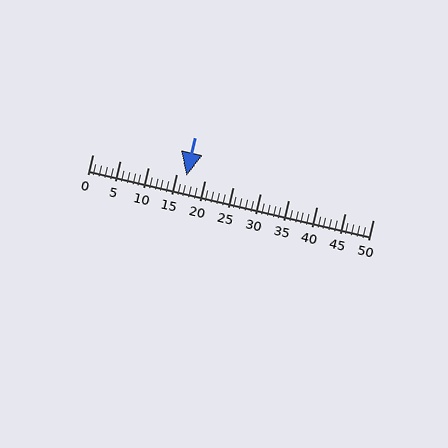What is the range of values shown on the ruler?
The ruler shows values from 0 to 50.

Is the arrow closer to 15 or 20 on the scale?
The arrow is closer to 15.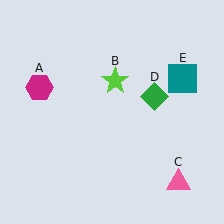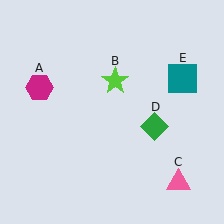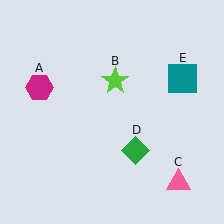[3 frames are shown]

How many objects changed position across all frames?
1 object changed position: green diamond (object D).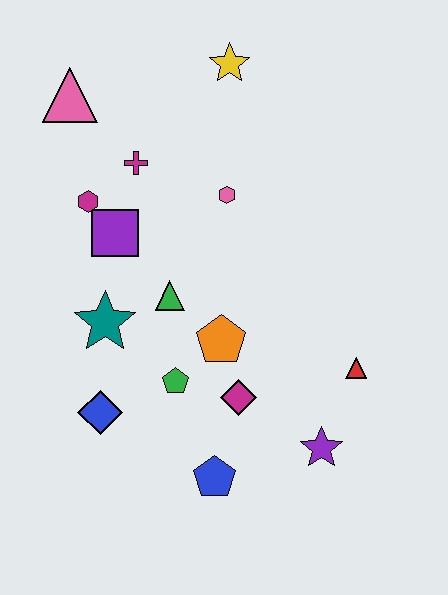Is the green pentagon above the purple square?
No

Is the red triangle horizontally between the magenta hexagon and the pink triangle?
No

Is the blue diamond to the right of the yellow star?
No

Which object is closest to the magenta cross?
The magenta hexagon is closest to the magenta cross.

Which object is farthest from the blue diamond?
The yellow star is farthest from the blue diamond.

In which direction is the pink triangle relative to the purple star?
The pink triangle is above the purple star.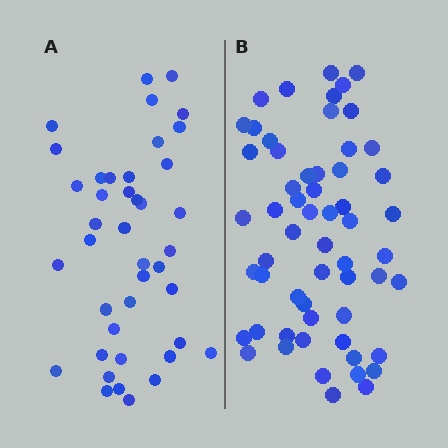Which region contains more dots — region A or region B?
Region B (the right region) has more dots.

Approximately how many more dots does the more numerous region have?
Region B has approximately 15 more dots than region A.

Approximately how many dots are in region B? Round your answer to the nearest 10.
About 60 dots. (The exact count is 58, which rounds to 60.)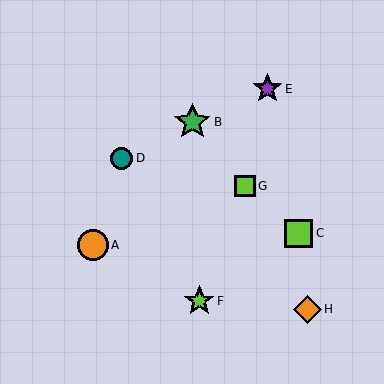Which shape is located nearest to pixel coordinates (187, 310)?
The lime star (labeled F) at (199, 301) is nearest to that location.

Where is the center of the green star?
The center of the green star is at (192, 122).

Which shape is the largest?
The green star (labeled B) is the largest.